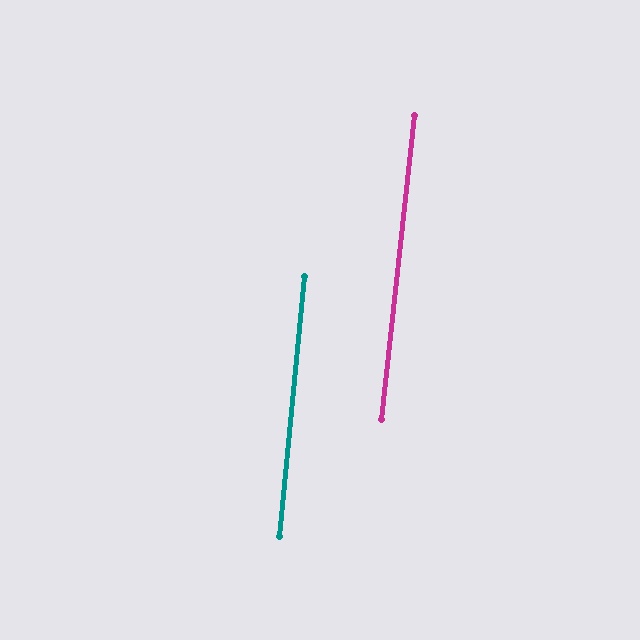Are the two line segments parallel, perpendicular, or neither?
Parallel — their directions differ by only 0.5°.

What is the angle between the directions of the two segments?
Approximately 1 degree.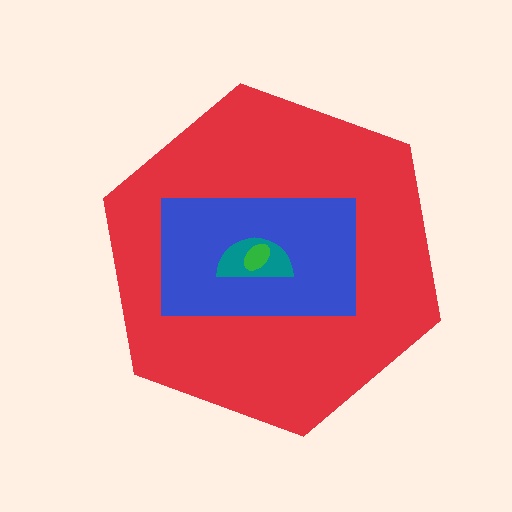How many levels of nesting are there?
4.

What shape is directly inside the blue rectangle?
The teal semicircle.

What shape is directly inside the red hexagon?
The blue rectangle.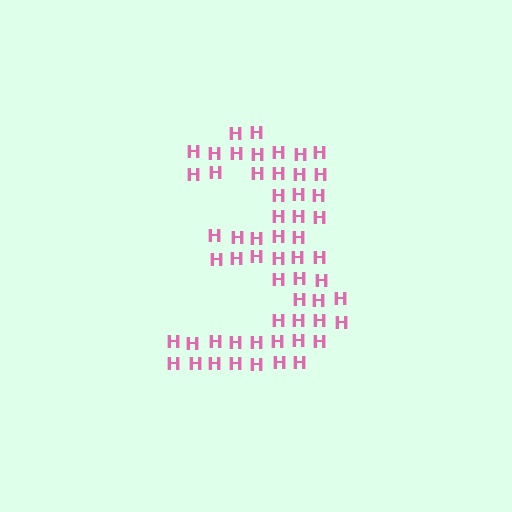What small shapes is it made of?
It is made of small letter H's.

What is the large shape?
The large shape is the digit 3.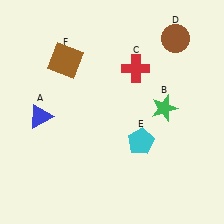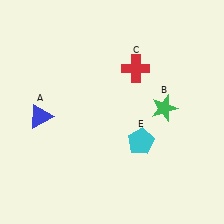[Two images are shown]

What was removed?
The brown square (F), the brown circle (D) were removed in Image 2.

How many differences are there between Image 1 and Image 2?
There are 2 differences between the two images.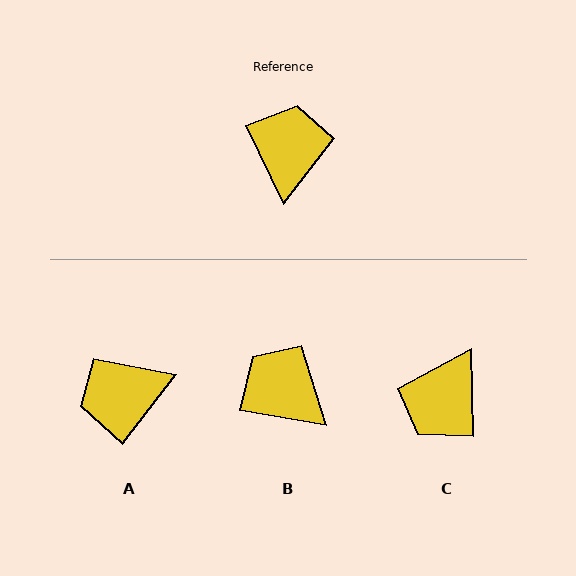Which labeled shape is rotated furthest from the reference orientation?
C, about 156 degrees away.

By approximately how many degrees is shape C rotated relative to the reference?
Approximately 156 degrees counter-clockwise.